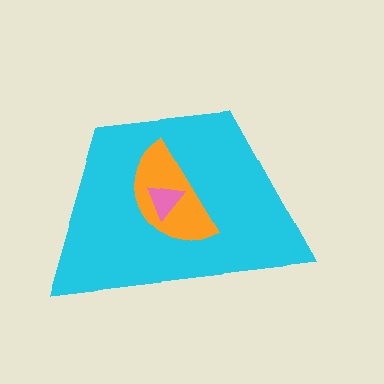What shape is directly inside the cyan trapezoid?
The orange semicircle.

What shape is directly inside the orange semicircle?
The pink triangle.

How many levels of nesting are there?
3.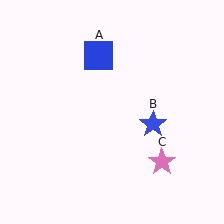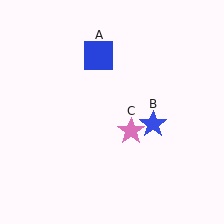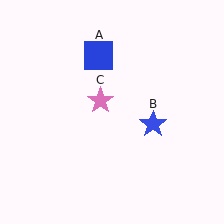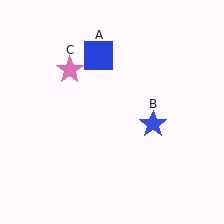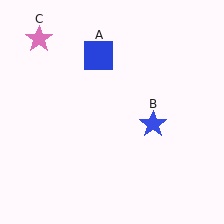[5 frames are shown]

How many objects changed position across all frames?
1 object changed position: pink star (object C).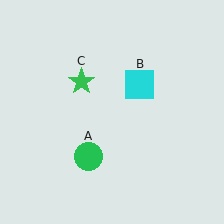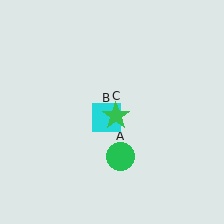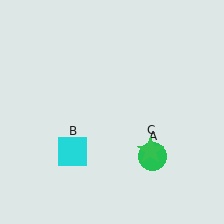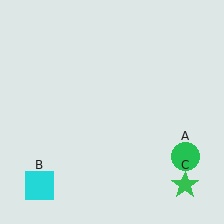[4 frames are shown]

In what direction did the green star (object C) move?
The green star (object C) moved down and to the right.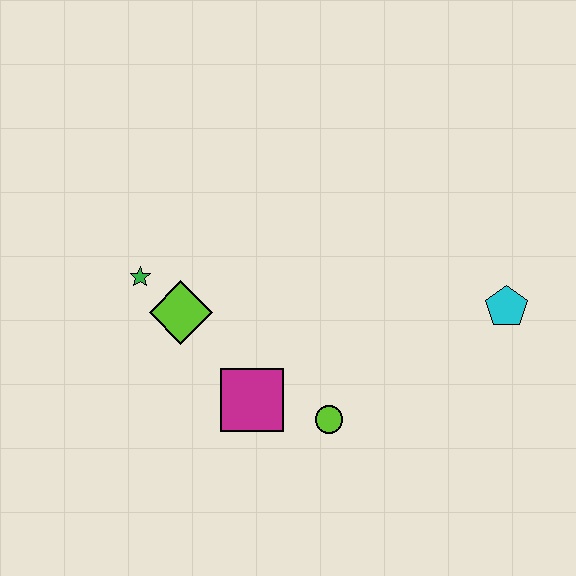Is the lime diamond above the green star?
No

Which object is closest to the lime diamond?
The green star is closest to the lime diamond.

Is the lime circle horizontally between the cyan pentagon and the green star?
Yes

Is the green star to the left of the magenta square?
Yes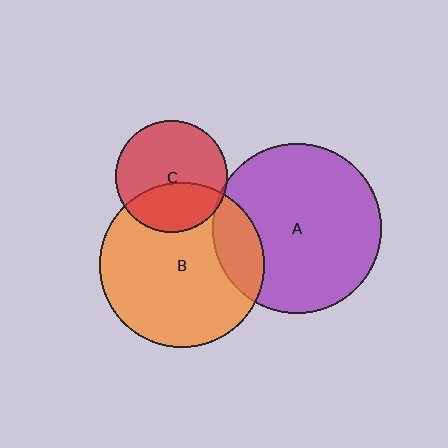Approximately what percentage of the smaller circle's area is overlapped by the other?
Approximately 5%.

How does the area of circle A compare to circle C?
Approximately 2.3 times.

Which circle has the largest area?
Circle A (purple).